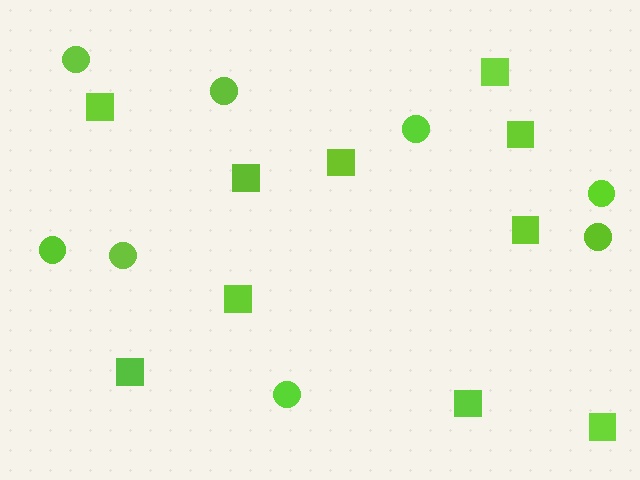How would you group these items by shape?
There are 2 groups: one group of circles (8) and one group of squares (10).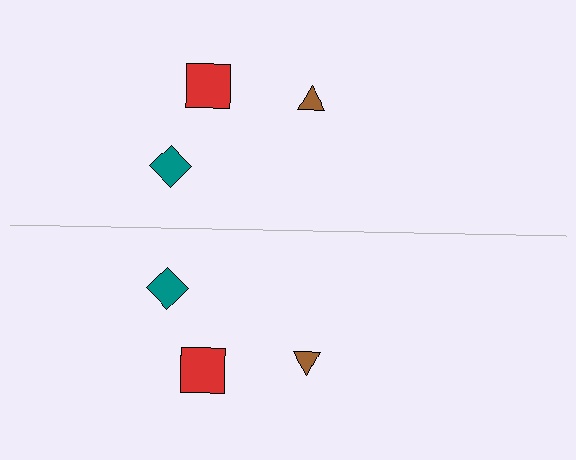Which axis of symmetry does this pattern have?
The pattern has a horizontal axis of symmetry running through the center of the image.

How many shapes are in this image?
There are 6 shapes in this image.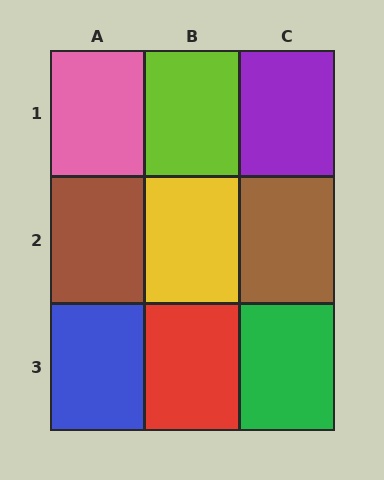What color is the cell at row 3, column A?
Blue.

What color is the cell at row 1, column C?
Purple.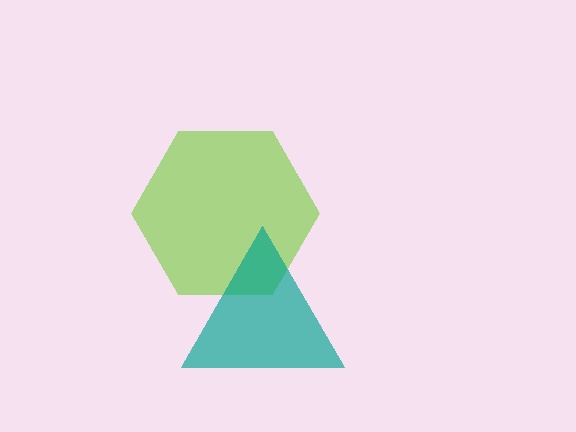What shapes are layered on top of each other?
The layered shapes are: a lime hexagon, a teal triangle.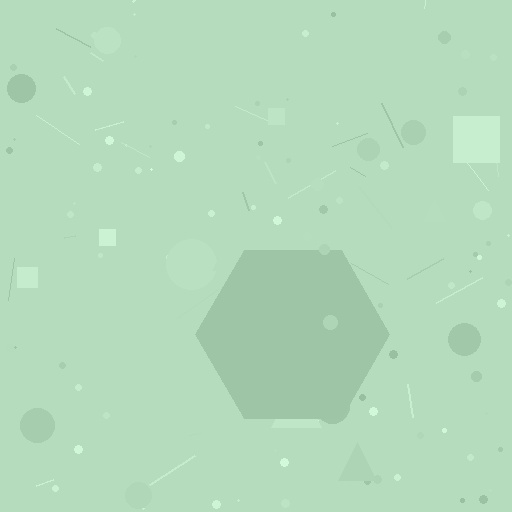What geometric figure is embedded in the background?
A hexagon is embedded in the background.